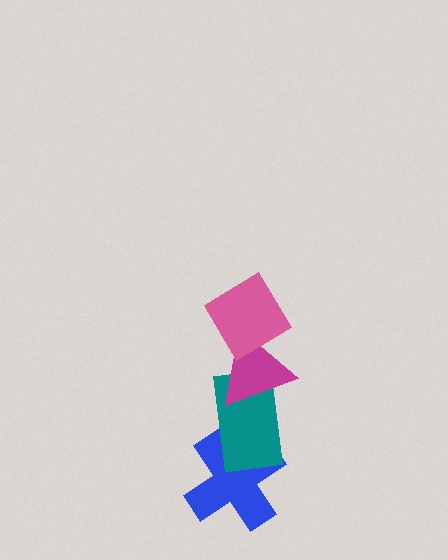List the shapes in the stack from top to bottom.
From top to bottom: the pink diamond, the magenta triangle, the teal rectangle, the blue cross.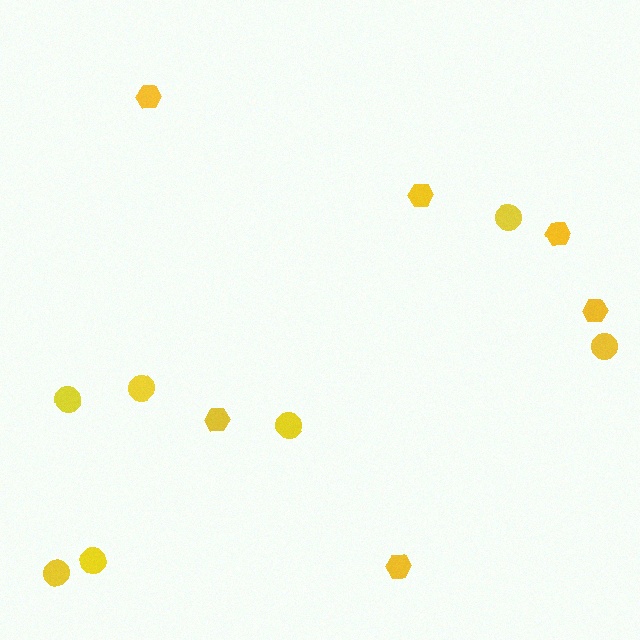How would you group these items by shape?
There are 2 groups: one group of hexagons (6) and one group of circles (7).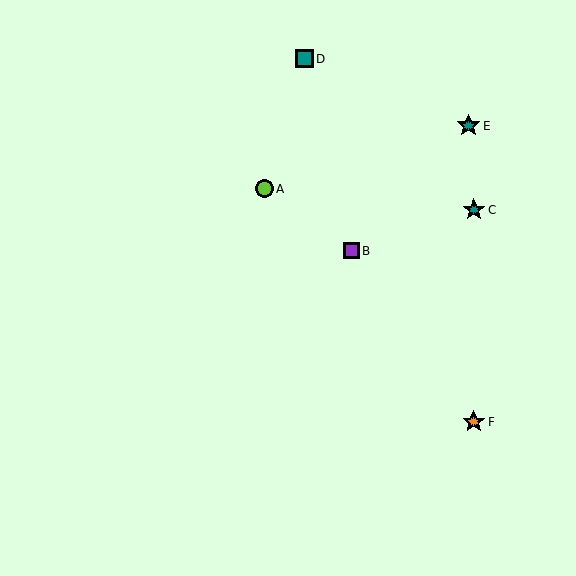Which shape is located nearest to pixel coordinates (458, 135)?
The teal star (labeled E) at (468, 126) is nearest to that location.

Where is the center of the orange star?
The center of the orange star is at (474, 422).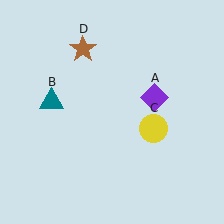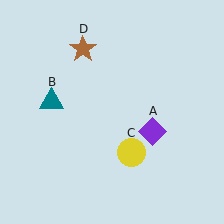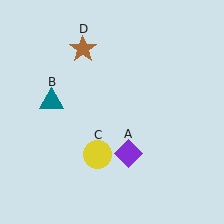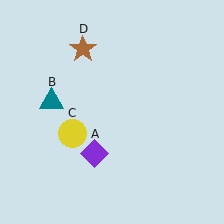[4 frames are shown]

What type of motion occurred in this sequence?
The purple diamond (object A), yellow circle (object C) rotated clockwise around the center of the scene.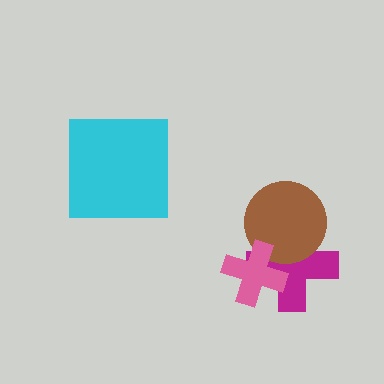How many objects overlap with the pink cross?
2 objects overlap with the pink cross.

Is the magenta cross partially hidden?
Yes, it is partially covered by another shape.